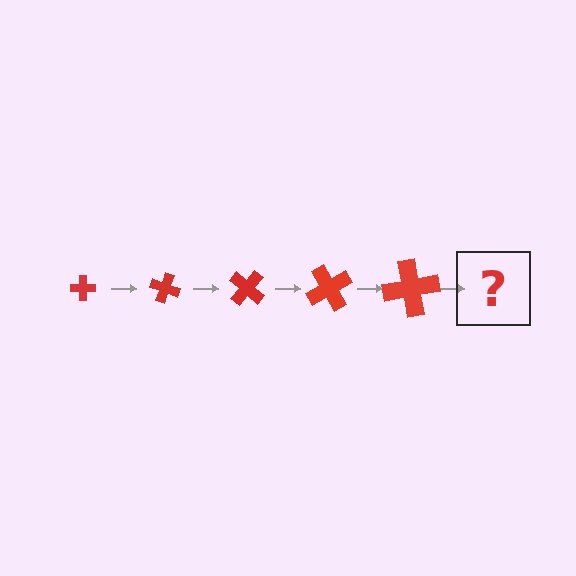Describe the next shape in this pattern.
It should be a cross, larger than the previous one and rotated 100 degrees from the start.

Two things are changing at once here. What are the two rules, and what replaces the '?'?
The two rules are that the cross grows larger each step and it rotates 20 degrees each step. The '?' should be a cross, larger than the previous one and rotated 100 degrees from the start.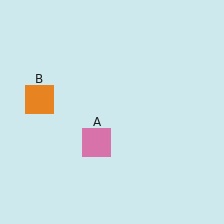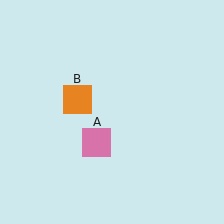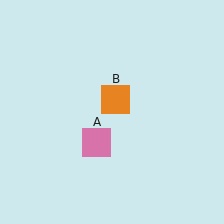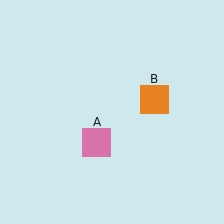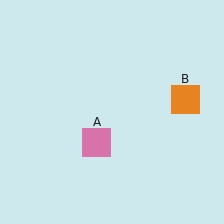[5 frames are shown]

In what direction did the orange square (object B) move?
The orange square (object B) moved right.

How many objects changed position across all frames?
1 object changed position: orange square (object B).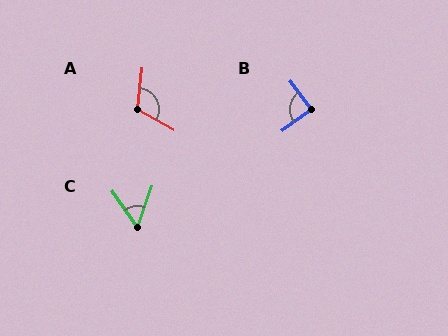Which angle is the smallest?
C, at approximately 54 degrees.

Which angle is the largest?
A, at approximately 112 degrees.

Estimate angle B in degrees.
Approximately 90 degrees.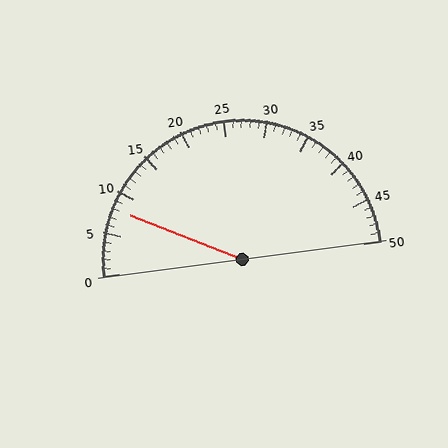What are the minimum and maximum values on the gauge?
The gauge ranges from 0 to 50.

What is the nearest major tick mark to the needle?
The nearest major tick mark is 10.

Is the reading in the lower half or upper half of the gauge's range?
The reading is in the lower half of the range (0 to 50).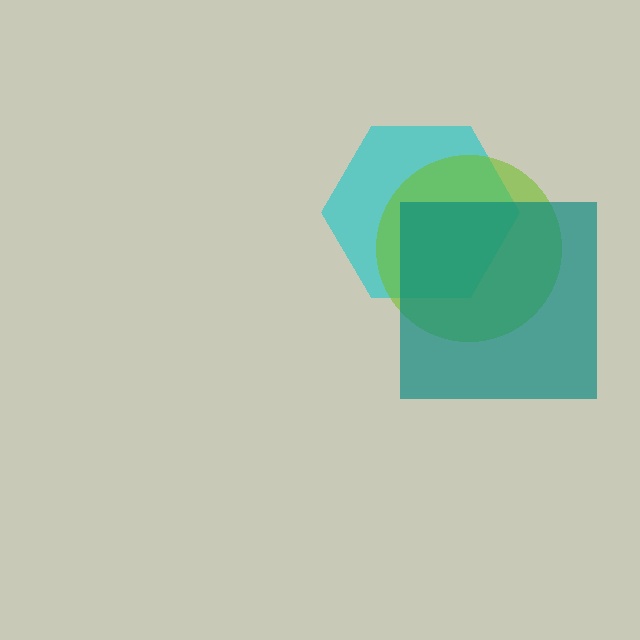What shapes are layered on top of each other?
The layered shapes are: a cyan hexagon, a lime circle, a teal square.